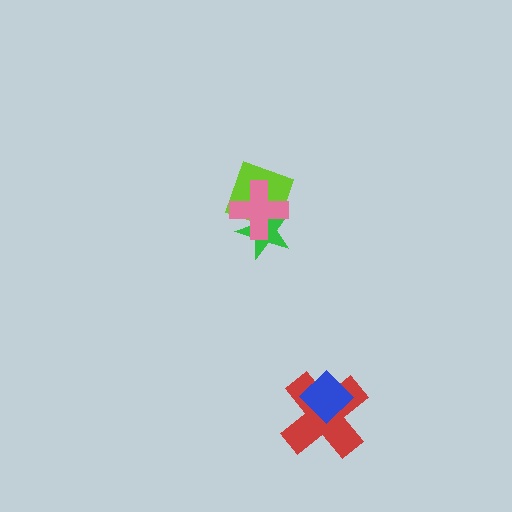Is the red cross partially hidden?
Yes, it is partially covered by another shape.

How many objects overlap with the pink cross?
2 objects overlap with the pink cross.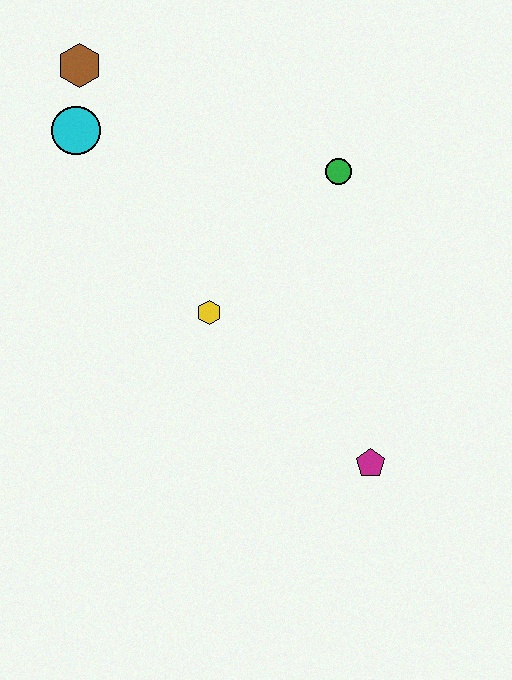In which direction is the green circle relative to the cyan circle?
The green circle is to the right of the cyan circle.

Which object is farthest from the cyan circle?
The magenta pentagon is farthest from the cyan circle.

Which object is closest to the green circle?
The yellow hexagon is closest to the green circle.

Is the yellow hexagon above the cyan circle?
No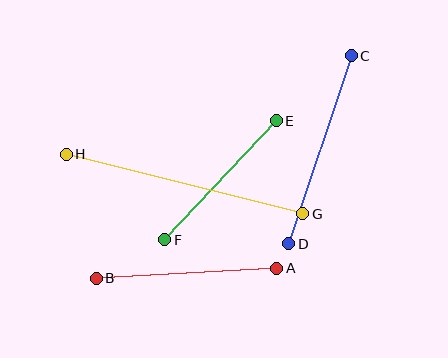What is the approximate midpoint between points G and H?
The midpoint is at approximately (185, 184) pixels.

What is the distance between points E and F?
The distance is approximately 163 pixels.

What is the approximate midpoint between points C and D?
The midpoint is at approximately (320, 150) pixels.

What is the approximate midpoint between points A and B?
The midpoint is at approximately (187, 273) pixels.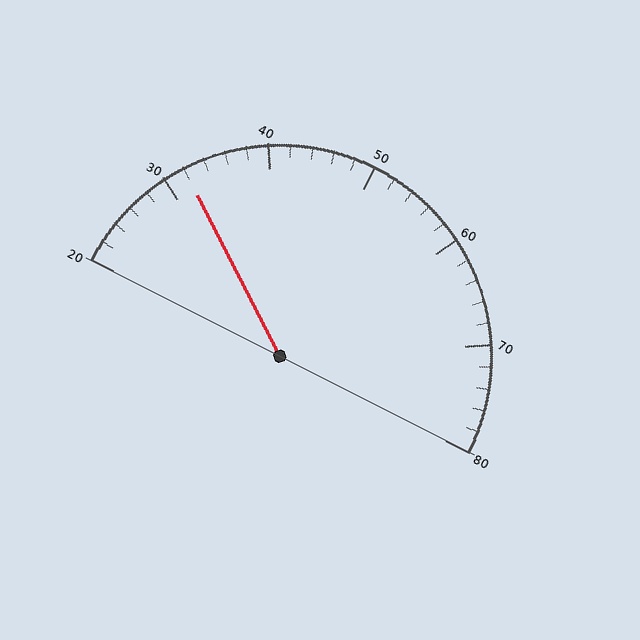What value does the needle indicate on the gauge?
The needle indicates approximately 32.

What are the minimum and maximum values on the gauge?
The gauge ranges from 20 to 80.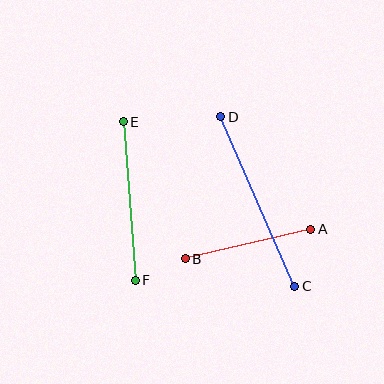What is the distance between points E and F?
The distance is approximately 159 pixels.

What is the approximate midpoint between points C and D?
The midpoint is at approximately (258, 202) pixels.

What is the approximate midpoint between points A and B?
The midpoint is at approximately (248, 244) pixels.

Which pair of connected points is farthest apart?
Points C and D are farthest apart.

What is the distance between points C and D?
The distance is approximately 185 pixels.